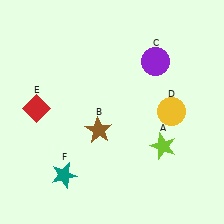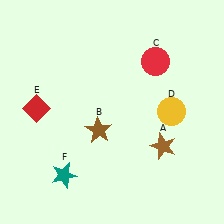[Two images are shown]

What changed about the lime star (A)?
In Image 1, A is lime. In Image 2, it changed to brown.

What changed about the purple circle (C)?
In Image 1, C is purple. In Image 2, it changed to red.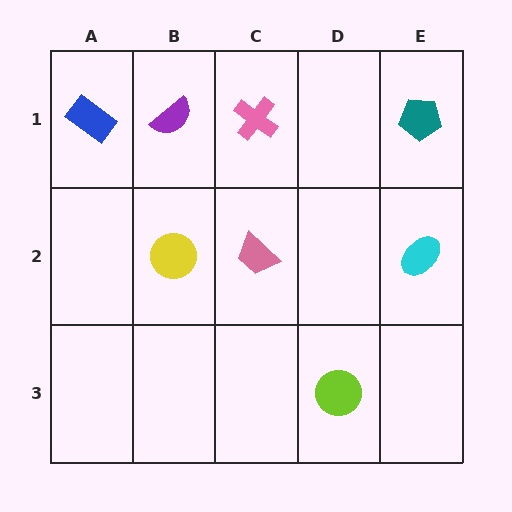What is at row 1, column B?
A purple semicircle.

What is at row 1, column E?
A teal pentagon.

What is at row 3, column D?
A lime circle.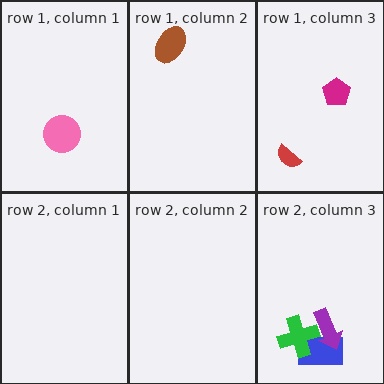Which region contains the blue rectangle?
The row 2, column 3 region.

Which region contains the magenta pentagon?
The row 1, column 3 region.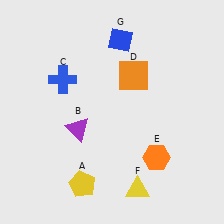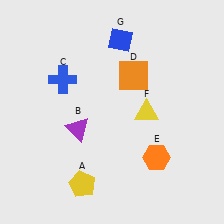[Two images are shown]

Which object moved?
The yellow triangle (F) moved up.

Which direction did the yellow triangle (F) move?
The yellow triangle (F) moved up.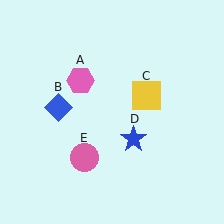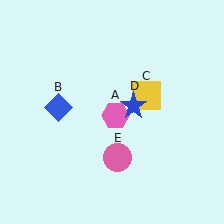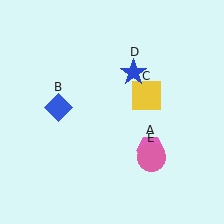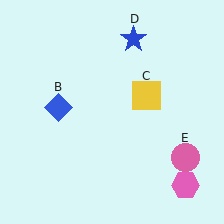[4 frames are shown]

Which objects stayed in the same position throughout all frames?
Blue diamond (object B) and yellow square (object C) remained stationary.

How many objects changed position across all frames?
3 objects changed position: pink hexagon (object A), blue star (object D), pink circle (object E).